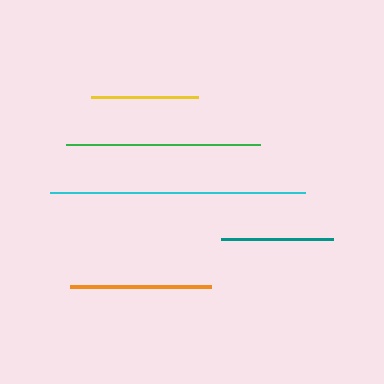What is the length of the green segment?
The green segment is approximately 194 pixels long.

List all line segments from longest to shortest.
From longest to shortest: cyan, green, orange, teal, yellow.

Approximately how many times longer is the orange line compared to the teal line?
The orange line is approximately 1.3 times the length of the teal line.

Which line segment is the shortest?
The yellow line is the shortest at approximately 107 pixels.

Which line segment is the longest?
The cyan line is the longest at approximately 255 pixels.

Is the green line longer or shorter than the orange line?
The green line is longer than the orange line.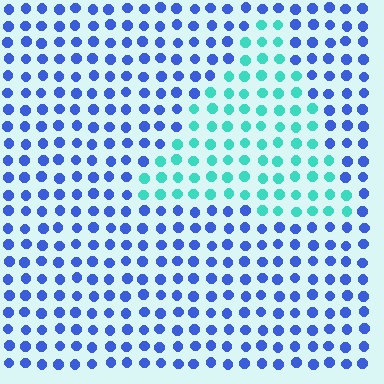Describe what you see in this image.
The image is filled with small blue elements in a uniform arrangement. A triangle-shaped region is visible where the elements are tinted to a slightly different hue, forming a subtle color boundary.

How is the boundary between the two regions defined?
The boundary is defined purely by a slight shift in hue (about 57 degrees). Spacing, size, and orientation are identical on both sides.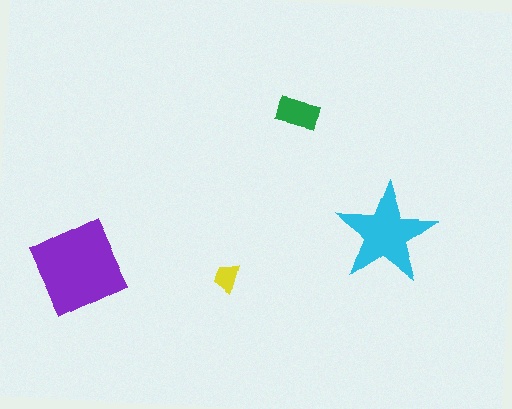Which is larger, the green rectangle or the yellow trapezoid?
The green rectangle.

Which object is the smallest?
The yellow trapezoid.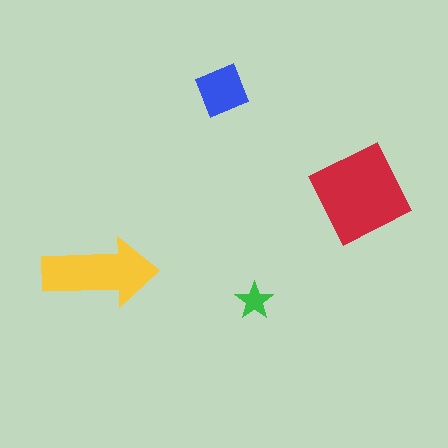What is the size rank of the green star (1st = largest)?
4th.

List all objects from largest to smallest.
The red square, the yellow arrow, the blue diamond, the green star.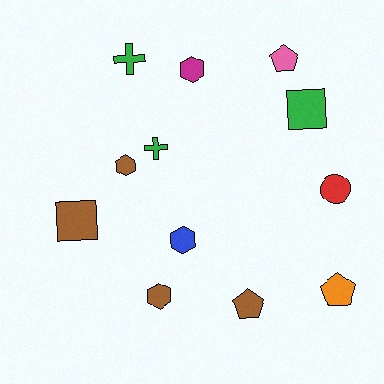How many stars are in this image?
There are no stars.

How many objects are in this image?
There are 12 objects.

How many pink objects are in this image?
There is 1 pink object.